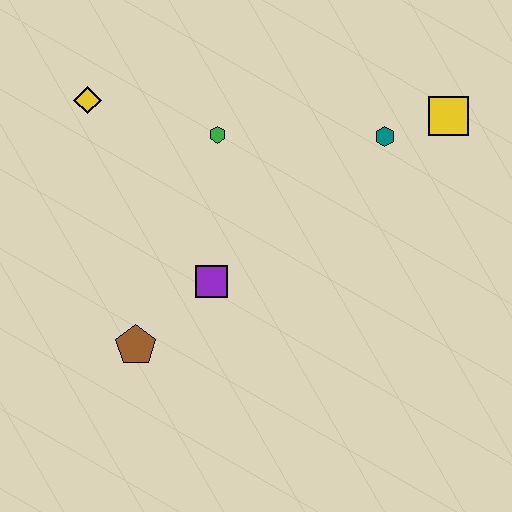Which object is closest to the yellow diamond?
The green hexagon is closest to the yellow diamond.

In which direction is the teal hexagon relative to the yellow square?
The teal hexagon is to the left of the yellow square.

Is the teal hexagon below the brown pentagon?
No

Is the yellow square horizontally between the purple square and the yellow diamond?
No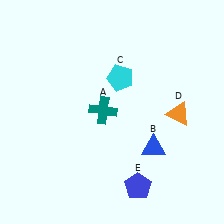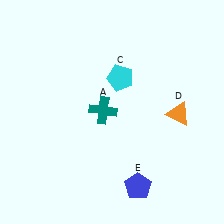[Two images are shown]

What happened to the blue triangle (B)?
The blue triangle (B) was removed in Image 2. It was in the bottom-right area of Image 1.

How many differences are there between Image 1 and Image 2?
There is 1 difference between the two images.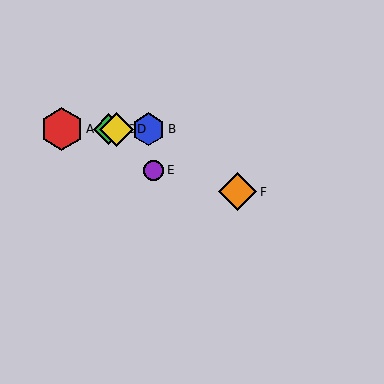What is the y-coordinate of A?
Object A is at y≈129.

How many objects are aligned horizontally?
4 objects (A, B, C, D) are aligned horizontally.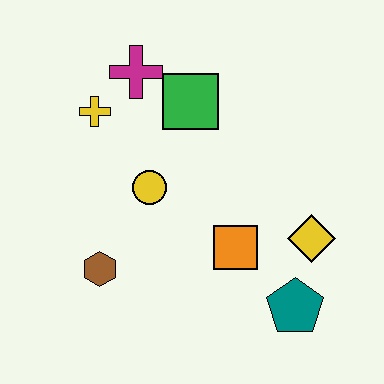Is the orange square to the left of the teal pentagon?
Yes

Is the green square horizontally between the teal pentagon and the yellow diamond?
No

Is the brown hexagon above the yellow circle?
No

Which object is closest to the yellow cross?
The magenta cross is closest to the yellow cross.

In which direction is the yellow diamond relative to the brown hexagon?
The yellow diamond is to the right of the brown hexagon.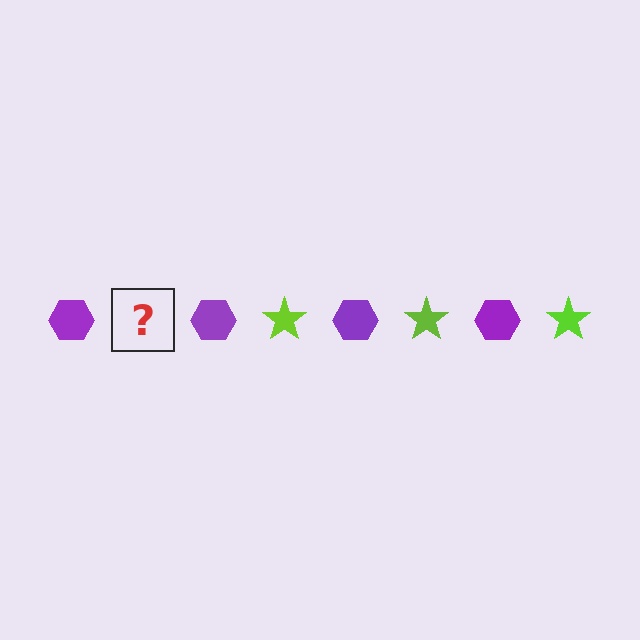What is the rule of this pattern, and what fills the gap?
The rule is that the pattern alternates between purple hexagon and lime star. The gap should be filled with a lime star.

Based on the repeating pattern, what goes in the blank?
The blank should be a lime star.